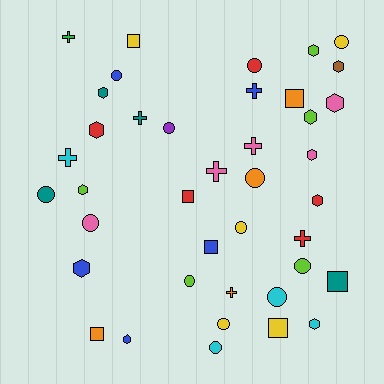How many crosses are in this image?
There are 8 crosses.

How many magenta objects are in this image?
There are no magenta objects.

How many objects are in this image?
There are 40 objects.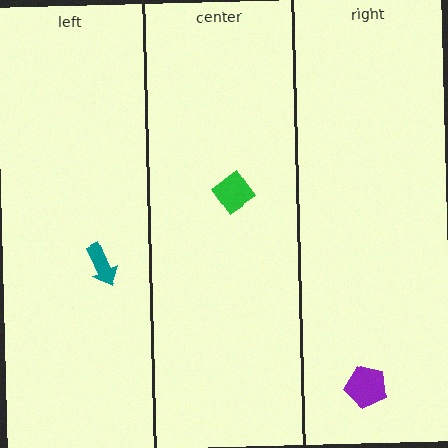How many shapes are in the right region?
1.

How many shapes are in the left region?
1.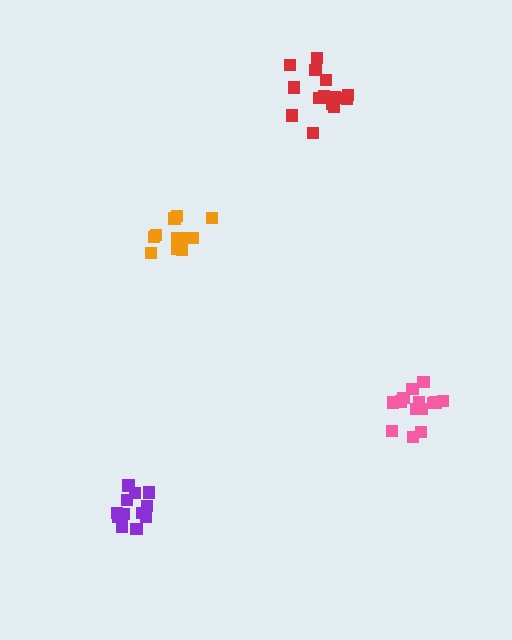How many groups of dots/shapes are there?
There are 4 groups.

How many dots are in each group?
Group 1: 11 dots, Group 2: 15 dots, Group 3: 14 dots, Group 4: 12 dots (52 total).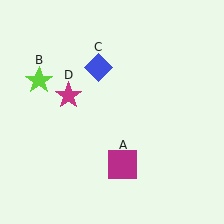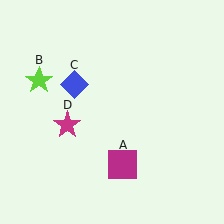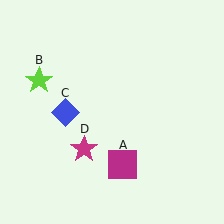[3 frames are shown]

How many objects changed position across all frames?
2 objects changed position: blue diamond (object C), magenta star (object D).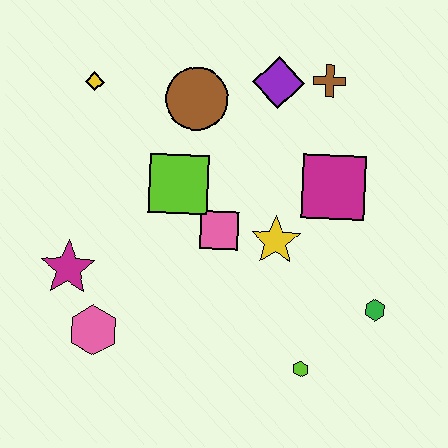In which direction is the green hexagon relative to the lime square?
The green hexagon is to the right of the lime square.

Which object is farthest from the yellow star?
The yellow diamond is farthest from the yellow star.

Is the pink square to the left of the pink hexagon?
No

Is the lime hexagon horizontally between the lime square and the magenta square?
Yes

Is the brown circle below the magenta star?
No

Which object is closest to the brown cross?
The purple diamond is closest to the brown cross.